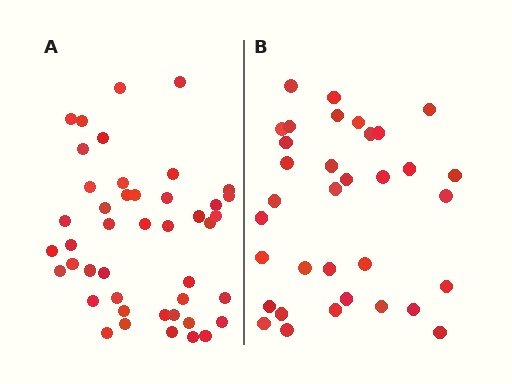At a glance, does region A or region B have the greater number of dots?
Region A (the left region) has more dots.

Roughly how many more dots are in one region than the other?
Region A has roughly 10 or so more dots than region B.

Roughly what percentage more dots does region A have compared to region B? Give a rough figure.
About 30% more.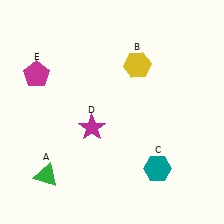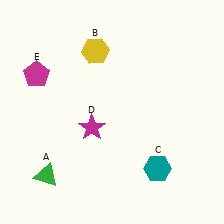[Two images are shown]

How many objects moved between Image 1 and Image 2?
1 object moved between the two images.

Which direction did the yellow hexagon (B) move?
The yellow hexagon (B) moved left.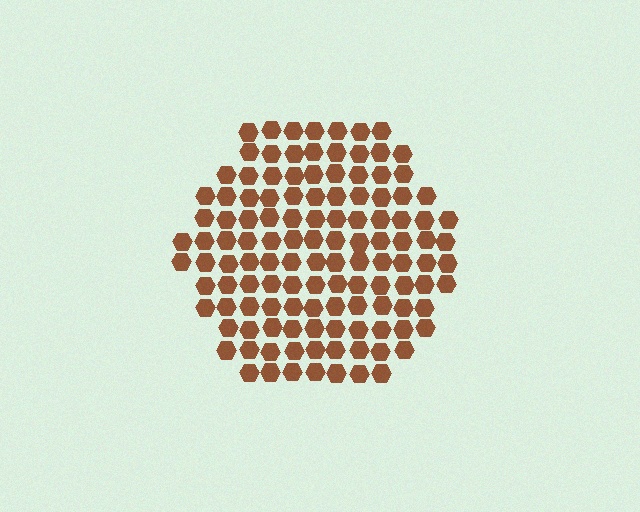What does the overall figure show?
The overall figure shows a hexagon.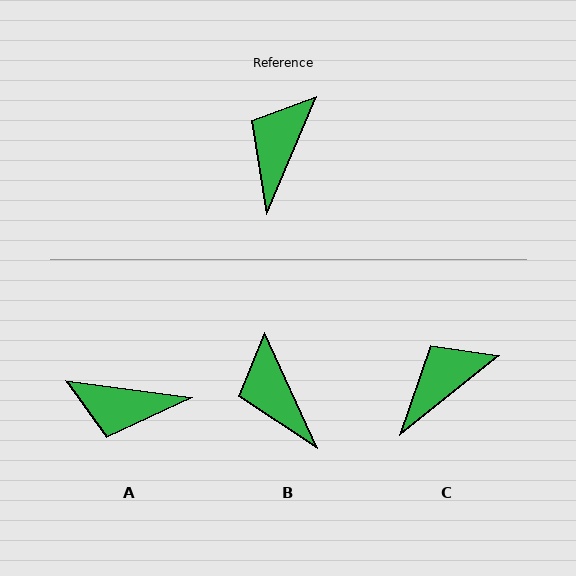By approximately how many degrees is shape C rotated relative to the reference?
Approximately 29 degrees clockwise.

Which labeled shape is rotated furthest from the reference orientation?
A, about 105 degrees away.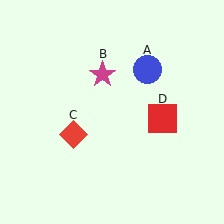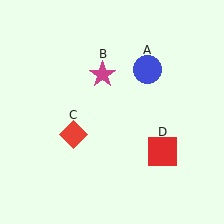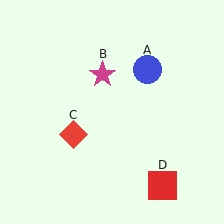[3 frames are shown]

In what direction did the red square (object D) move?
The red square (object D) moved down.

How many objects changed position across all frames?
1 object changed position: red square (object D).